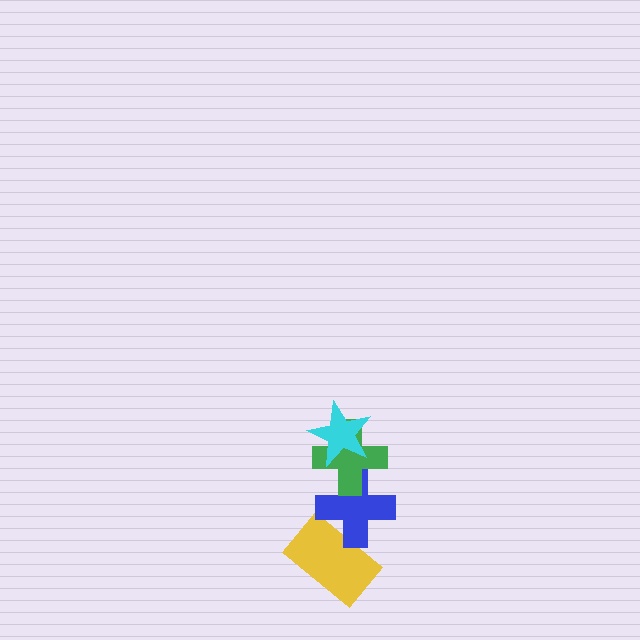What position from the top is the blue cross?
The blue cross is 3rd from the top.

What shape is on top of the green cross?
The cyan star is on top of the green cross.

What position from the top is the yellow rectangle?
The yellow rectangle is 4th from the top.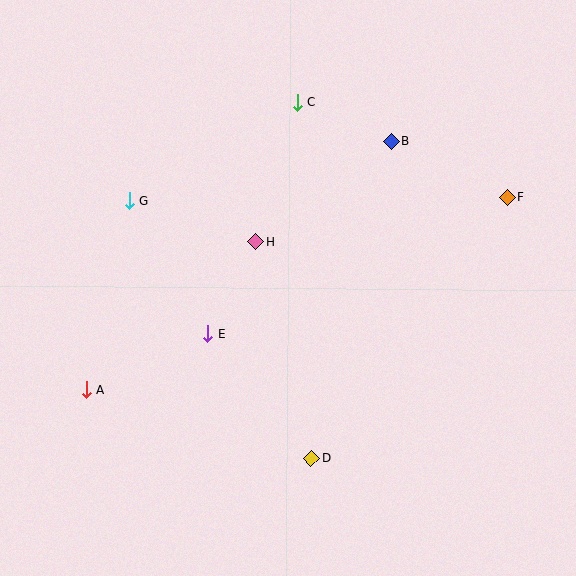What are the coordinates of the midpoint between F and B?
The midpoint between F and B is at (449, 169).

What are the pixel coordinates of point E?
Point E is at (207, 334).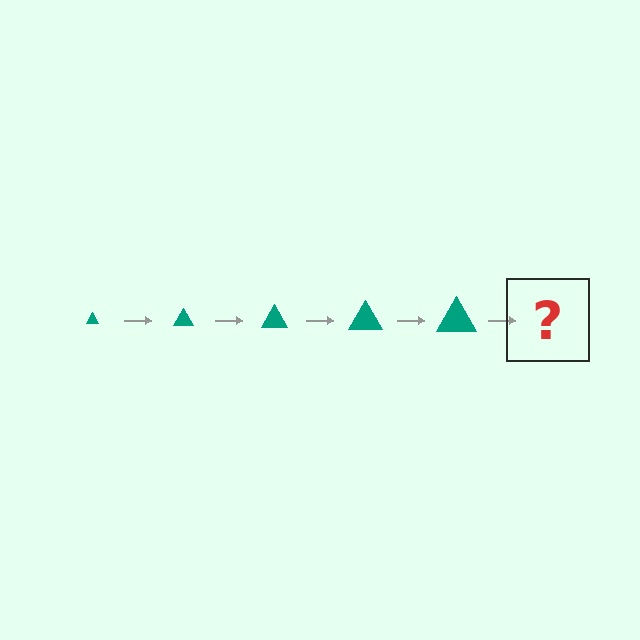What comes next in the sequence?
The next element should be a teal triangle, larger than the previous one.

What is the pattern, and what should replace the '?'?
The pattern is that the triangle gets progressively larger each step. The '?' should be a teal triangle, larger than the previous one.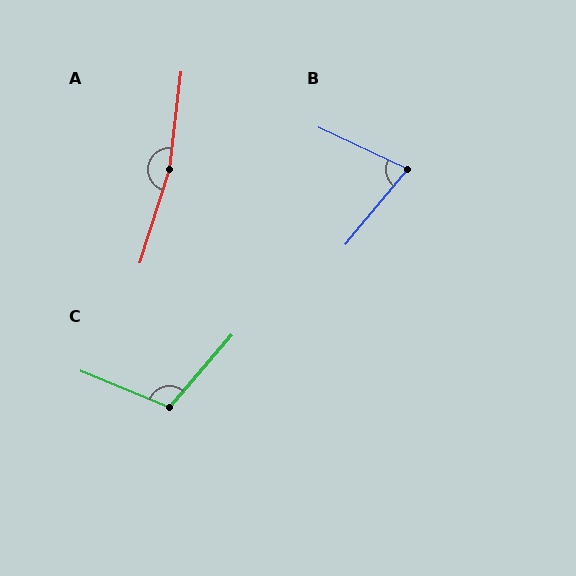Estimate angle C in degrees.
Approximately 108 degrees.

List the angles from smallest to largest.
B (75°), C (108°), A (169°).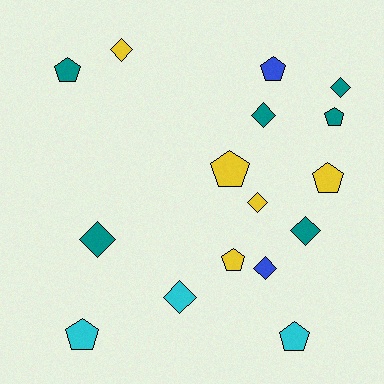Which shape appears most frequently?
Diamond, with 8 objects.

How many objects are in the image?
There are 16 objects.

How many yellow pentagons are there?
There are 3 yellow pentagons.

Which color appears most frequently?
Teal, with 6 objects.